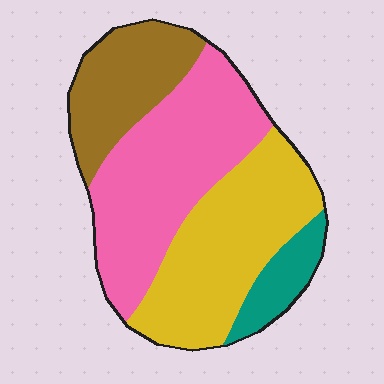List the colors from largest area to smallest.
From largest to smallest: pink, yellow, brown, teal.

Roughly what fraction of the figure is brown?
Brown takes up about one fifth (1/5) of the figure.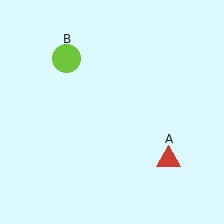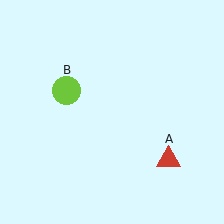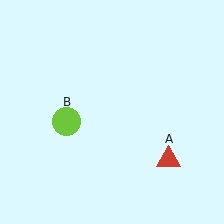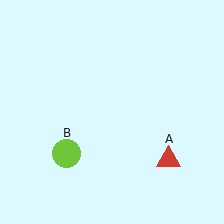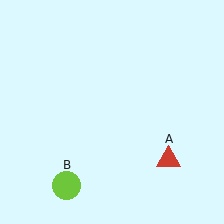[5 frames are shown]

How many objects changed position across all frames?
1 object changed position: lime circle (object B).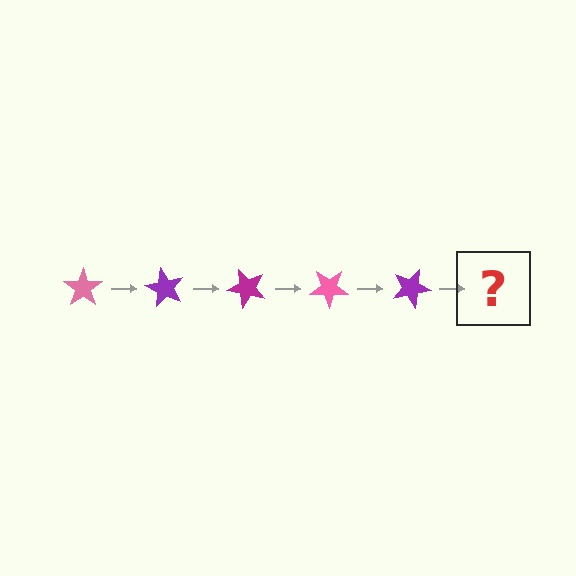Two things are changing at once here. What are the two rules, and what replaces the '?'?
The two rules are that it rotates 60 degrees each step and the color cycles through pink, purple, and magenta. The '?' should be a magenta star, rotated 300 degrees from the start.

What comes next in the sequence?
The next element should be a magenta star, rotated 300 degrees from the start.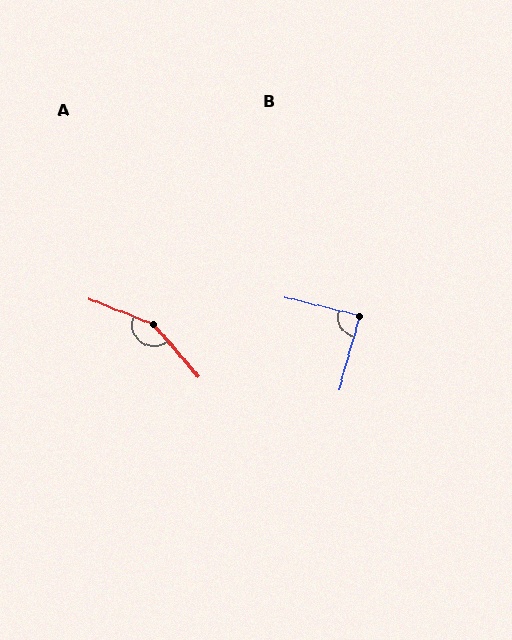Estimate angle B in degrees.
Approximately 89 degrees.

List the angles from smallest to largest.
B (89°), A (152°).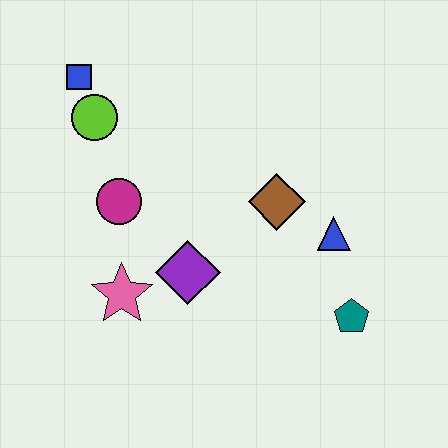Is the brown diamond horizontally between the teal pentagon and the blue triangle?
No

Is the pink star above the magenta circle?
No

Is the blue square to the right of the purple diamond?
No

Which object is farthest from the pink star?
The teal pentagon is farthest from the pink star.